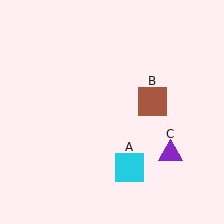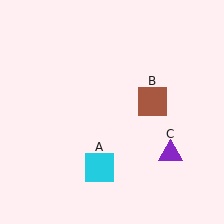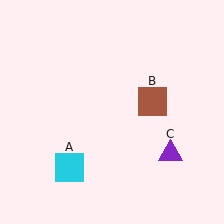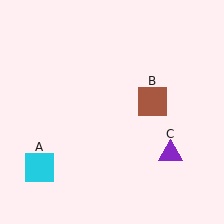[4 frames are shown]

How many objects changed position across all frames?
1 object changed position: cyan square (object A).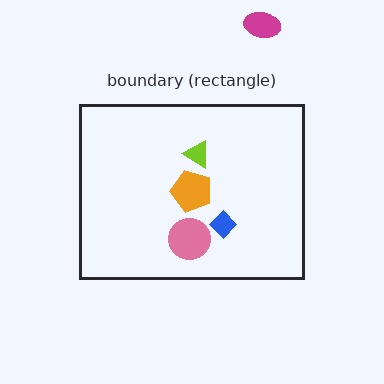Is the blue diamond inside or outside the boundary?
Inside.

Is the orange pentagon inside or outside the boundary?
Inside.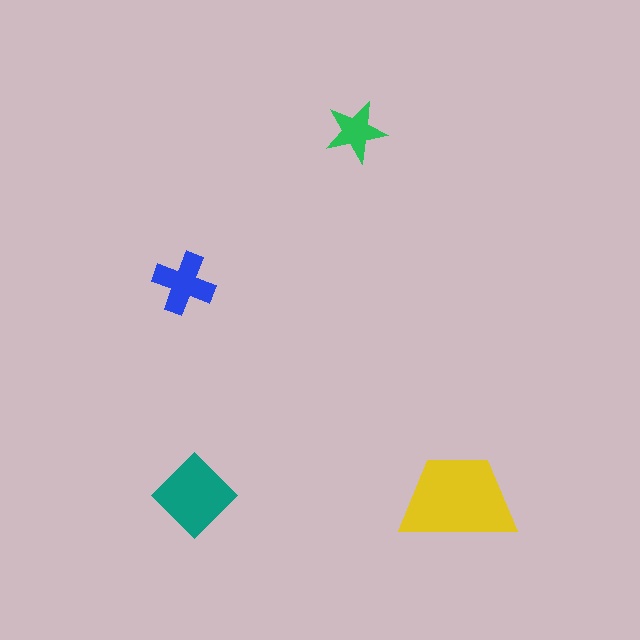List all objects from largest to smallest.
The yellow trapezoid, the teal diamond, the blue cross, the green star.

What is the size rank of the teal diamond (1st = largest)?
2nd.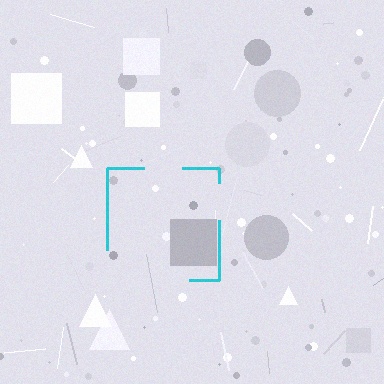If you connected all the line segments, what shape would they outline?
They would outline a square.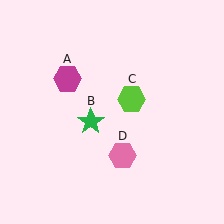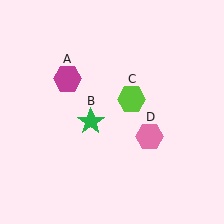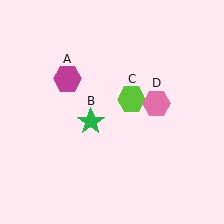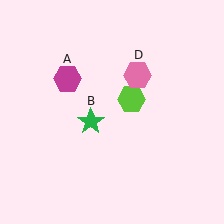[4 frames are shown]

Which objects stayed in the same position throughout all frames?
Magenta hexagon (object A) and green star (object B) and lime hexagon (object C) remained stationary.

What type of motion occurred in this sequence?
The pink hexagon (object D) rotated counterclockwise around the center of the scene.